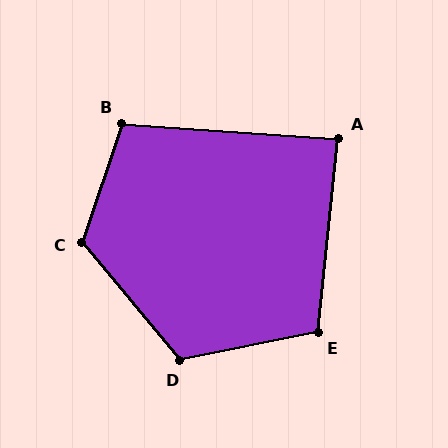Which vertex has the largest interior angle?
C, at approximately 122 degrees.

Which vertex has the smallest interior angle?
A, at approximately 88 degrees.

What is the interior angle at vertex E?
Approximately 108 degrees (obtuse).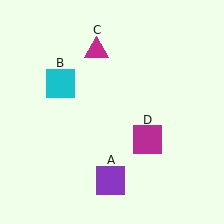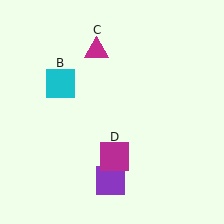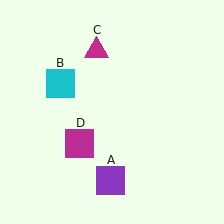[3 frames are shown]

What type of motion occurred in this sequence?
The magenta square (object D) rotated clockwise around the center of the scene.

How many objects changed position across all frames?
1 object changed position: magenta square (object D).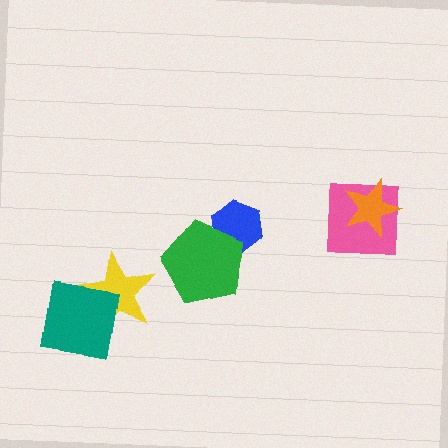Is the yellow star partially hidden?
Yes, it is partially covered by another shape.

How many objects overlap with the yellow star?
1 object overlaps with the yellow star.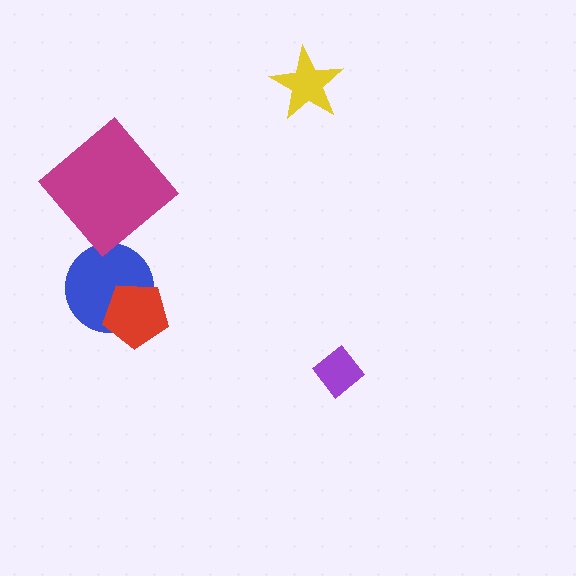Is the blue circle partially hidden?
Yes, it is partially covered by another shape.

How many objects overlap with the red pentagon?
1 object overlaps with the red pentagon.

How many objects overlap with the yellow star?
0 objects overlap with the yellow star.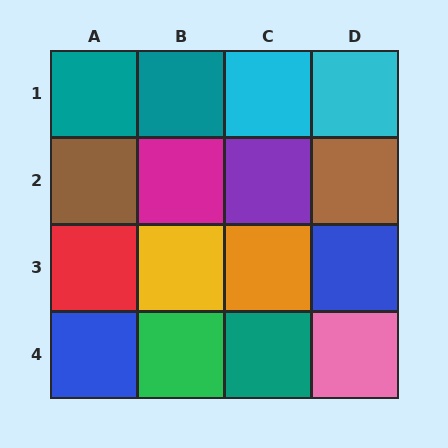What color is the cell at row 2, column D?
Brown.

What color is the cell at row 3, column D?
Blue.